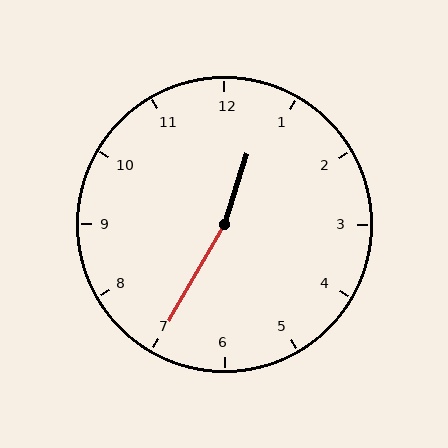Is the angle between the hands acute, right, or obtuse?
It is obtuse.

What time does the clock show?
12:35.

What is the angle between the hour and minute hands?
Approximately 168 degrees.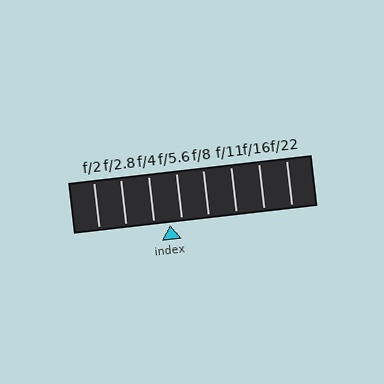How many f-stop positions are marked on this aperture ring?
There are 8 f-stop positions marked.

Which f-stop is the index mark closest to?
The index mark is closest to f/5.6.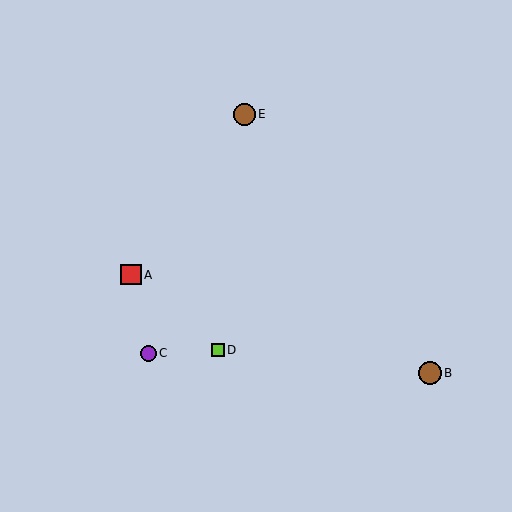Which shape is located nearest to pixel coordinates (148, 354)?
The purple circle (labeled C) at (149, 354) is nearest to that location.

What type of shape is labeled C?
Shape C is a purple circle.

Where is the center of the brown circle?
The center of the brown circle is at (244, 114).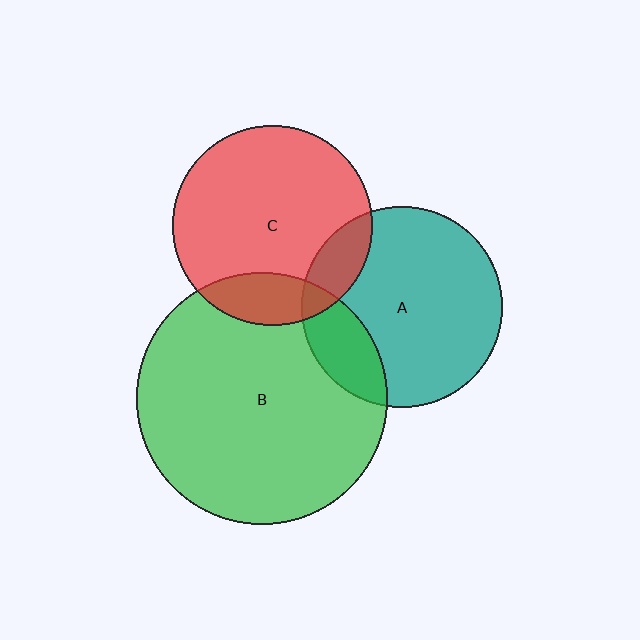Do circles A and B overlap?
Yes.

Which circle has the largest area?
Circle B (green).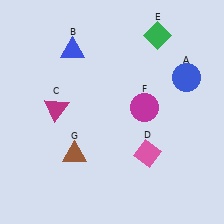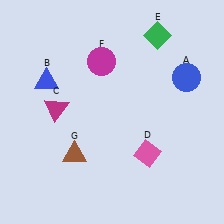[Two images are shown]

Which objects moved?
The objects that moved are: the blue triangle (B), the magenta circle (F).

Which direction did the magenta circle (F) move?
The magenta circle (F) moved up.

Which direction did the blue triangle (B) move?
The blue triangle (B) moved down.